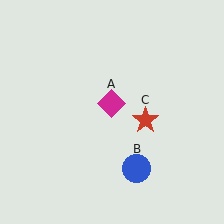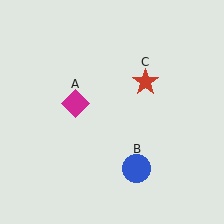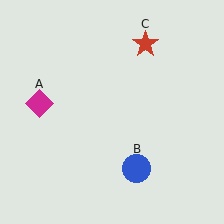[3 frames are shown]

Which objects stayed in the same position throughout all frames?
Blue circle (object B) remained stationary.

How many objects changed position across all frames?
2 objects changed position: magenta diamond (object A), red star (object C).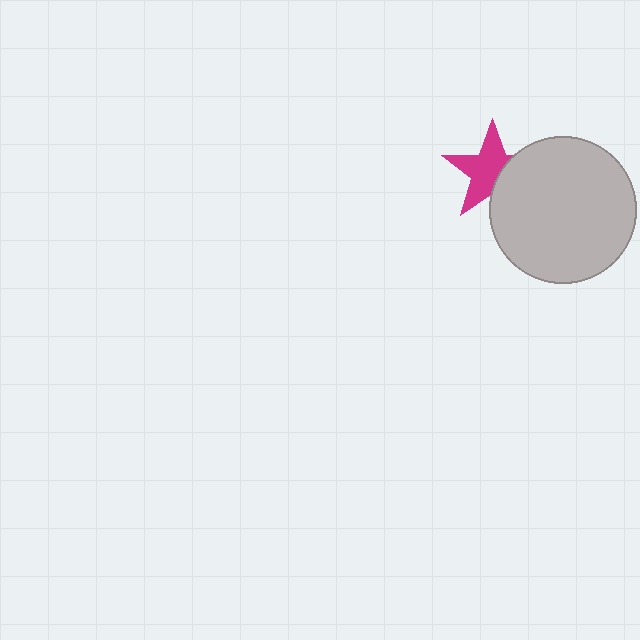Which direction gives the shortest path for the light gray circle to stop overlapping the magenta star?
Moving right gives the shortest separation.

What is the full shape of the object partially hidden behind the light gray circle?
The partially hidden object is a magenta star.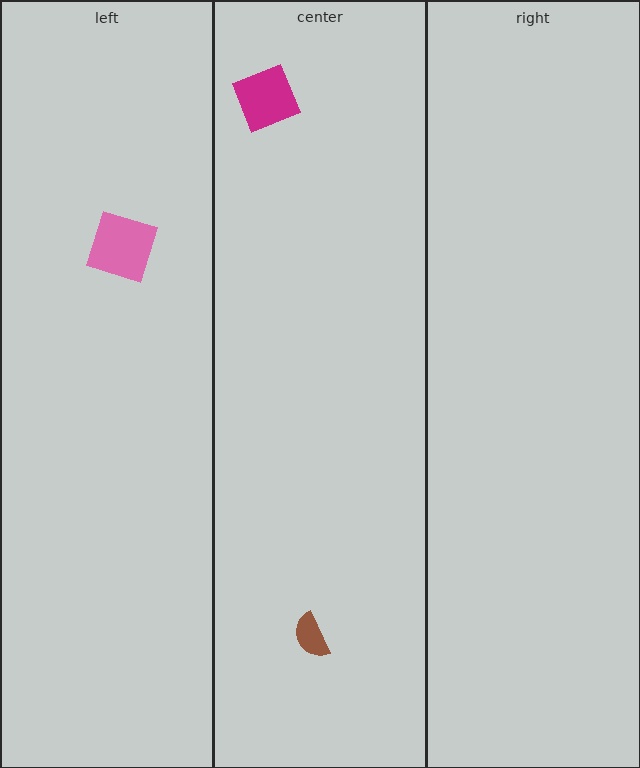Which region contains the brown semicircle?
The center region.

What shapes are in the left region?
The pink square.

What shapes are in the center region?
The brown semicircle, the magenta diamond.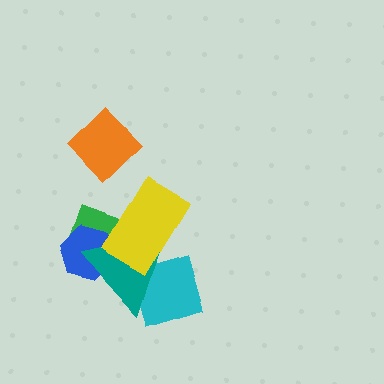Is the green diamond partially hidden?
Yes, it is partially covered by another shape.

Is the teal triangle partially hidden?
Yes, it is partially covered by another shape.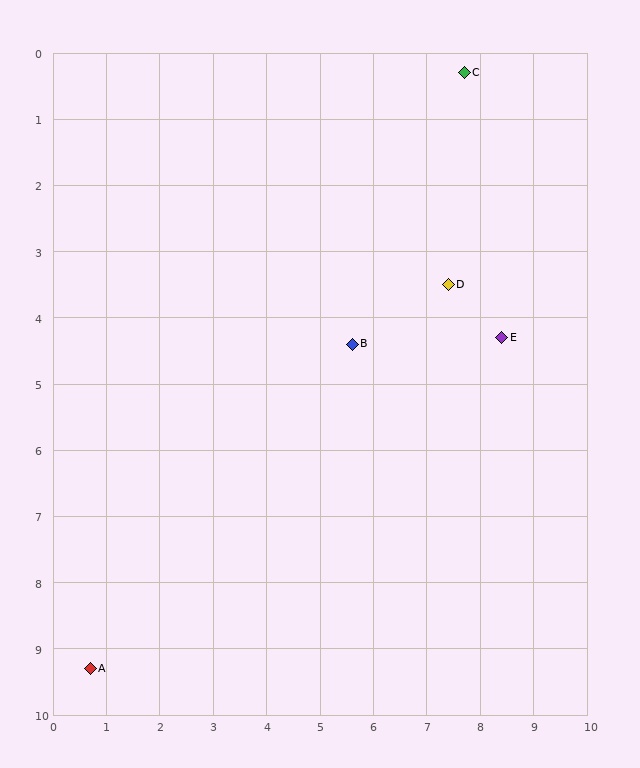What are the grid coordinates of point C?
Point C is at approximately (7.7, 0.3).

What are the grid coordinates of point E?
Point E is at approximately (8.4, 4.3).